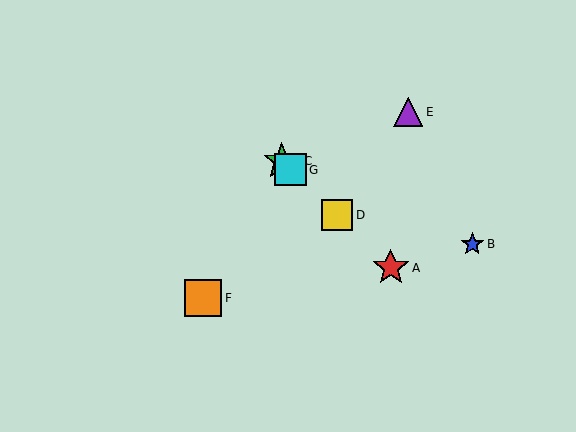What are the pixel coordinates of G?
Object G is at (291, 170).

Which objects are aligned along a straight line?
Objects A, C, D, G are aligned along a straight line.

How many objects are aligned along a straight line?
4 objects (A, C, D, G) are aligned along a straight line.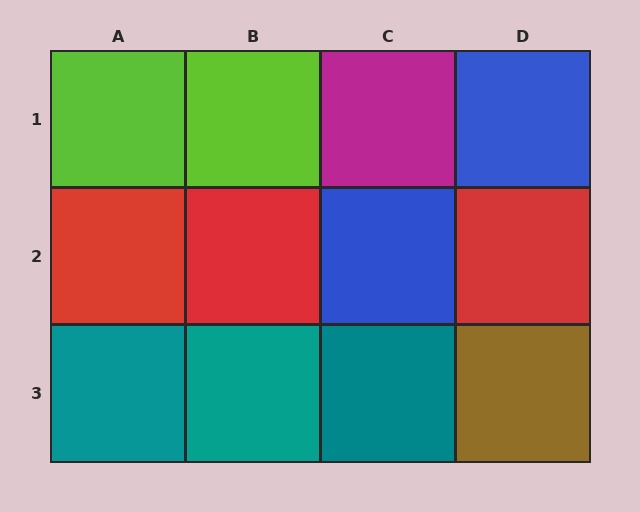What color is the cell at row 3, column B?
Teal.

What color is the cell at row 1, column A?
Lime.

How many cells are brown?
1 cell is brown.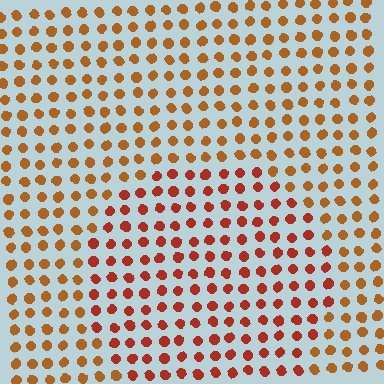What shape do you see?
I see a circle.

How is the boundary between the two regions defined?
The boundary is defined purely by a slight shift in hue (about 24 degrees). Spacing, size, and orientation are identical on both sides.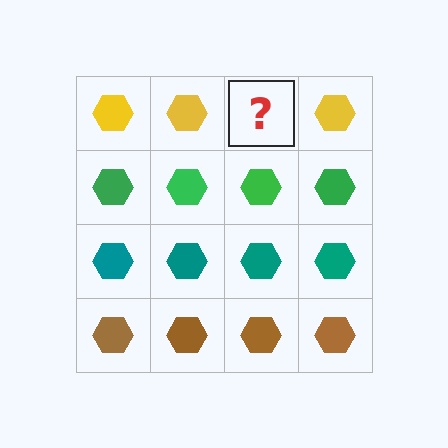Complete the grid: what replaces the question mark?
The question mark should be replaced with a yellow hexagon.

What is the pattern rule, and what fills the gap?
The rule is that each row has a consistent color. The gap should be filled with a yellow hexagon.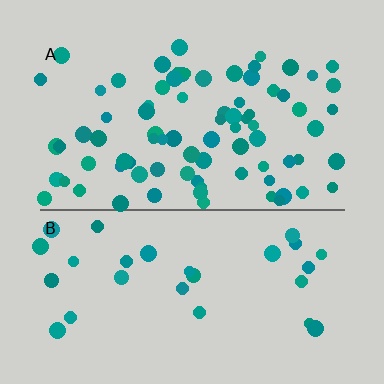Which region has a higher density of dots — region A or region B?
A (the top).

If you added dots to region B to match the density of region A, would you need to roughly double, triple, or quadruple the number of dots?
Approximately triple.